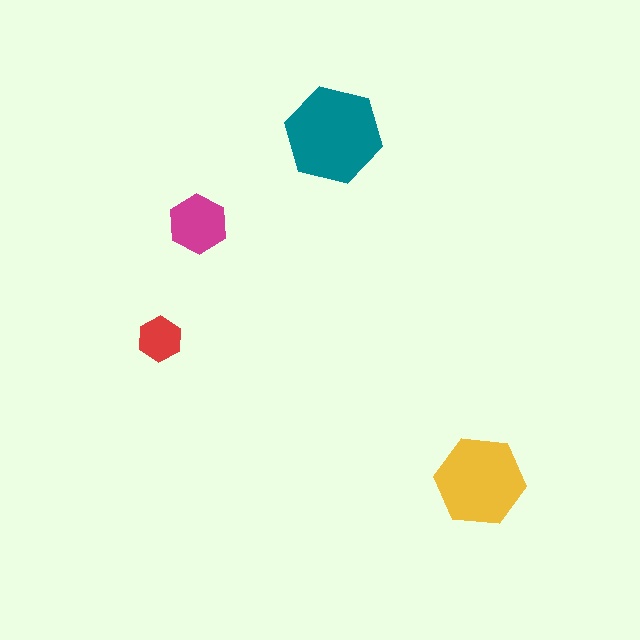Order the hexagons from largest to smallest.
the teal one, the yellow one, the magenta one, the red one.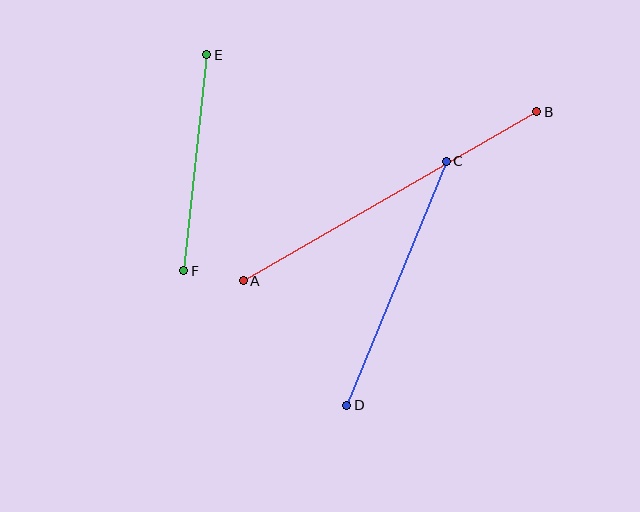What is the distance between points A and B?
The distance is approximately 339 pixels.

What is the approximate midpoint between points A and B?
The midpoint is at approximately (390, 196) pixels.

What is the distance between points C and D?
The distance is approximately 264 pixels.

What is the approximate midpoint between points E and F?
The midpoint is at approximately (195, 163) pixels.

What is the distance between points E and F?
The distance is approximately 217 pixels.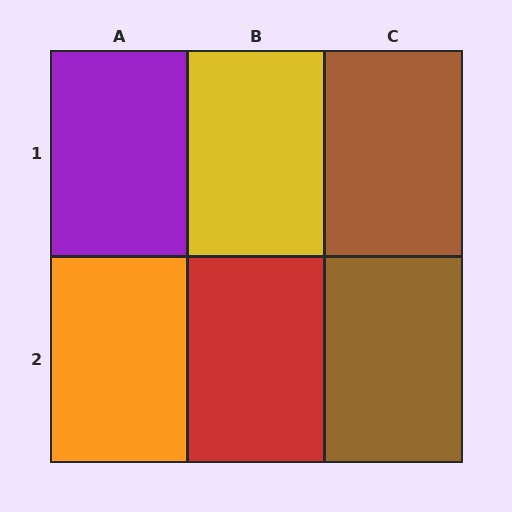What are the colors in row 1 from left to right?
Purple, yellow, brown.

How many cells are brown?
2 cells are brown.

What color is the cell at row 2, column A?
Orange.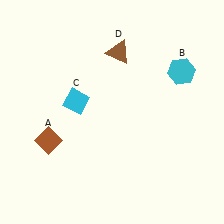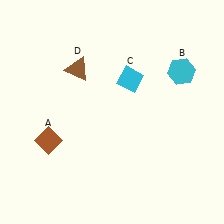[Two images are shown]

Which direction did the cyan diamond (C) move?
The cyan diamond (C) moved right.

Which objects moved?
The objects that moved are: the cyan diamond (C), the brown triangle (D).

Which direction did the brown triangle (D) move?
The brown triangle (D) moved left.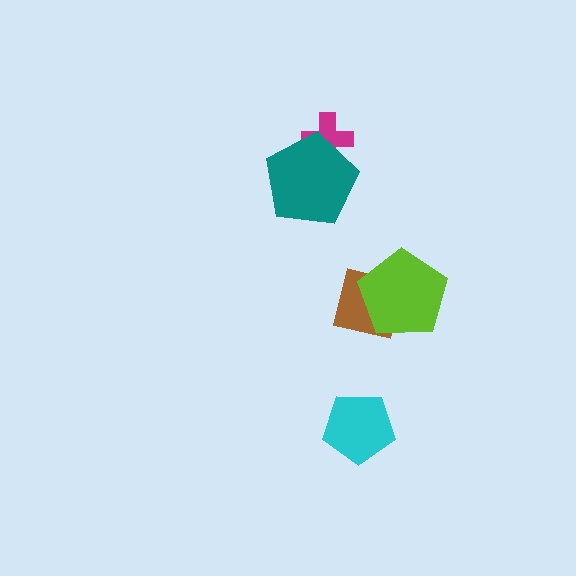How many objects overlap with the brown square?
1 object overlaps with the brown square.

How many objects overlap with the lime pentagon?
1 object overlaps with the lime pentagon.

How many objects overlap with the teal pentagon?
1 object overlaps with the teal pentagon.